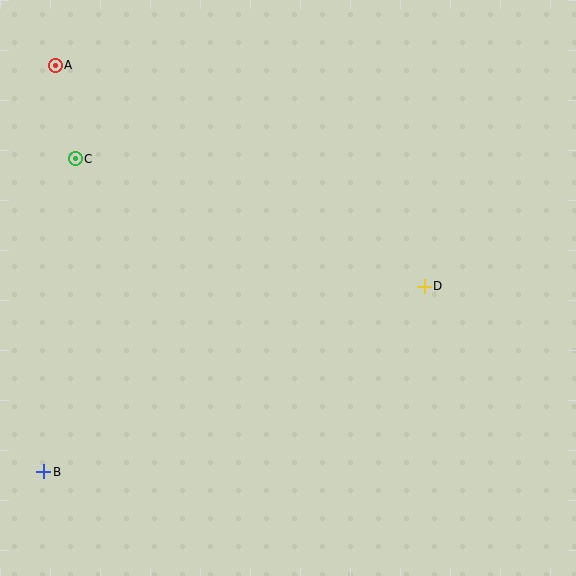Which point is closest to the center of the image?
Point D at (424, 286) is closest to the center.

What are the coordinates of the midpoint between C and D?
The midpoint between C and D is at (250, 222).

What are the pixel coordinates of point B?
Point B is at (44, 472).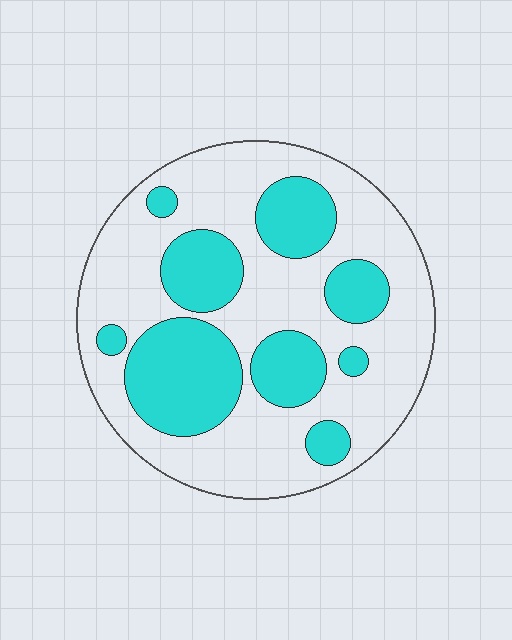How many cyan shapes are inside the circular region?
9.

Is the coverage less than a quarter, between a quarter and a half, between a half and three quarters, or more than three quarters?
Between a quarter and a half.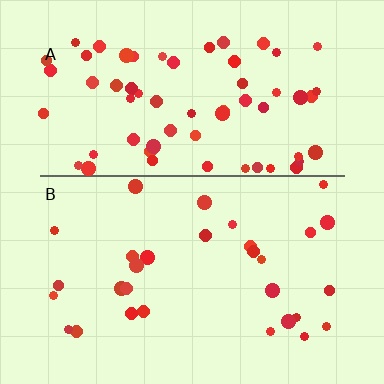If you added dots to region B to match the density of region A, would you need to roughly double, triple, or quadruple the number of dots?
Approximately double.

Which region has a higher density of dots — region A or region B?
A (the top).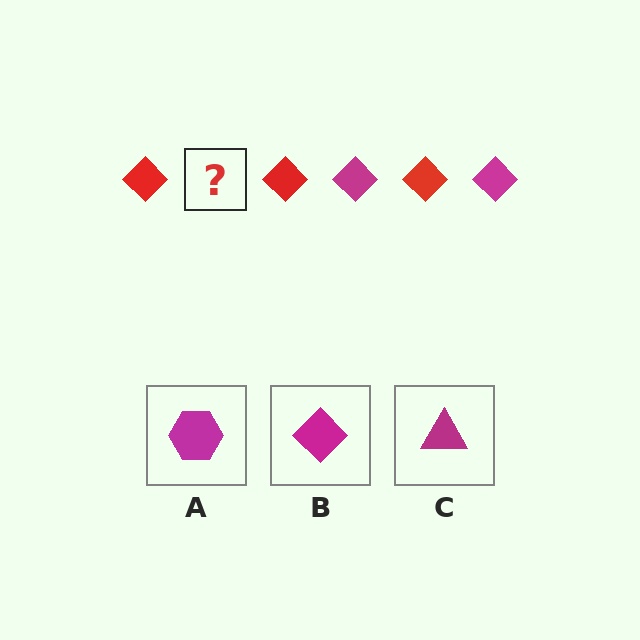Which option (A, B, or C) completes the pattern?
B.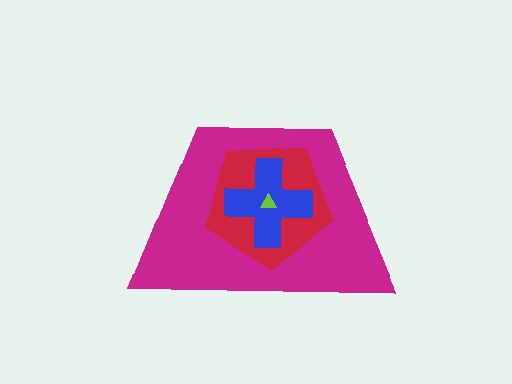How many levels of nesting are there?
4.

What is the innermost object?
The lime triangle.